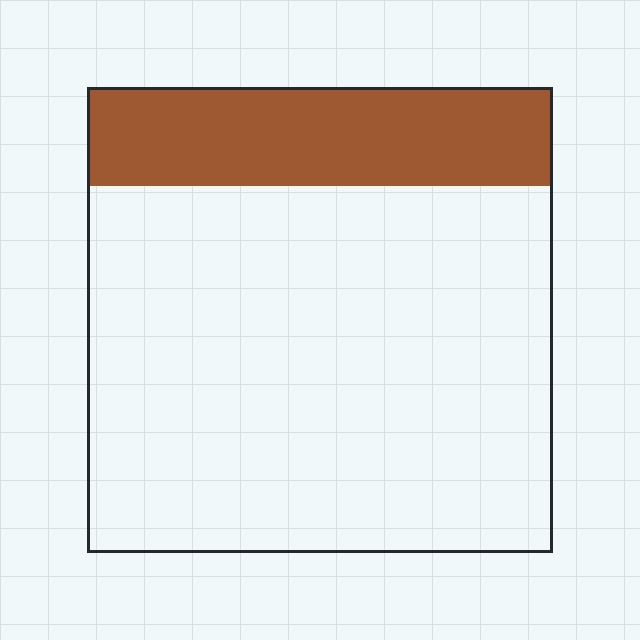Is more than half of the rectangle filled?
No.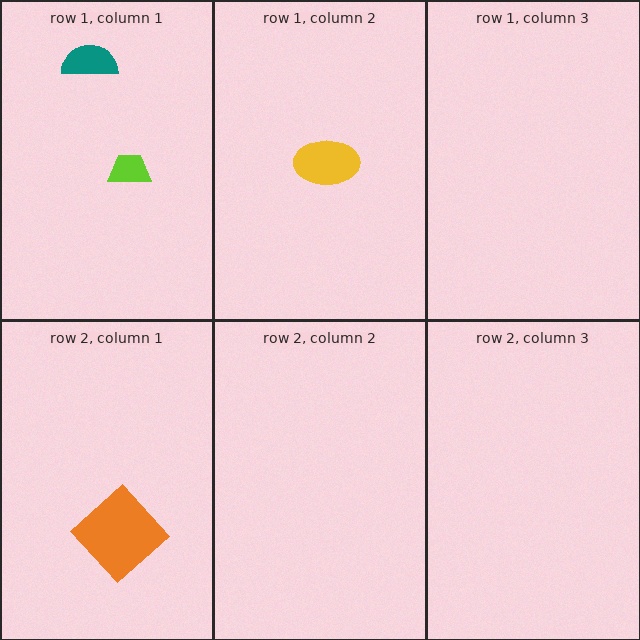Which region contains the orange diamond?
The row 2, column 1 region.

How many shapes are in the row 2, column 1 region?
1.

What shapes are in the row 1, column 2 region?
The yellow ellipse.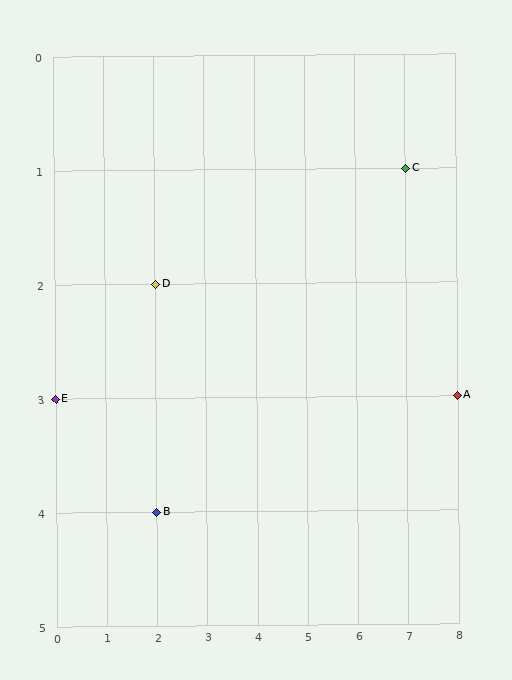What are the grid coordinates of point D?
Point D is at grid coordinates (2, 2).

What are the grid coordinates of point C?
Point C is at grid coordinates (7, 1).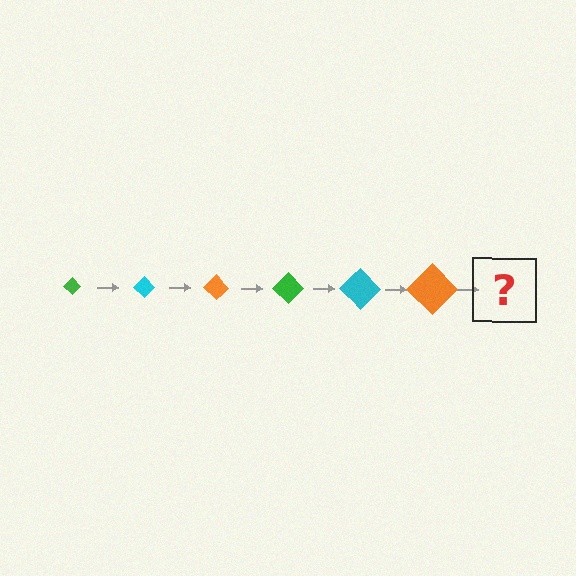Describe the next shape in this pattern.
It should be a green diamond, larger than the previous one.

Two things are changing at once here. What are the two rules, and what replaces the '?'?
The two rules are that the diamond grows larger each step and the color cycles through green, cyan, and orange. The '?' should be a green diamond, larger than the previous one.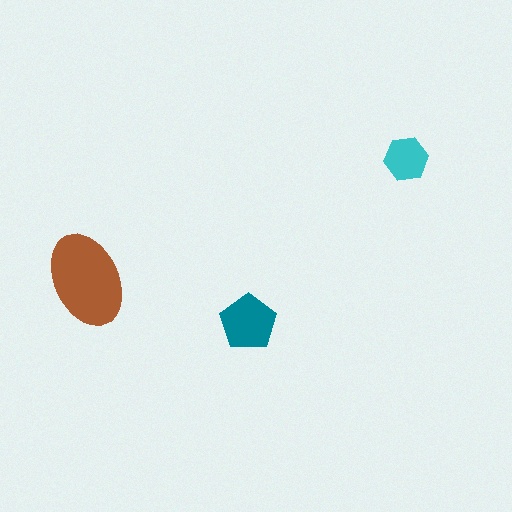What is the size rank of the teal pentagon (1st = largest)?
2nd.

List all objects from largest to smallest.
The brown ellipse, the teal pentagon, the cyan hexagon.